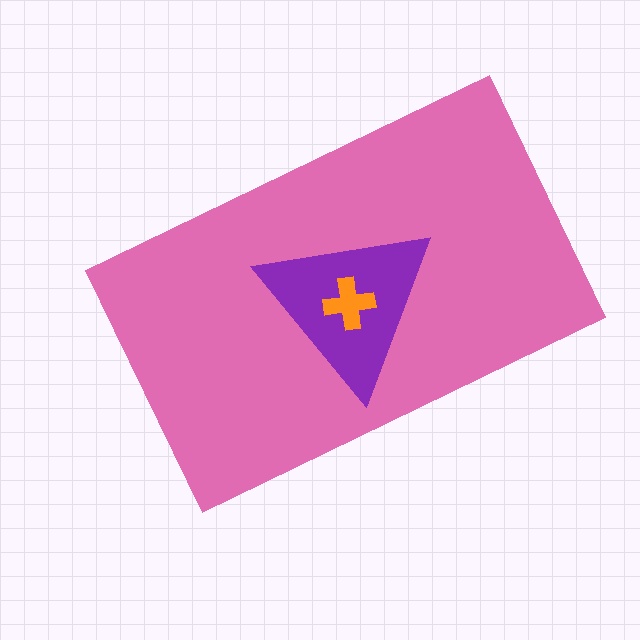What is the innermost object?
The orange cross.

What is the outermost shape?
The pink rectangle.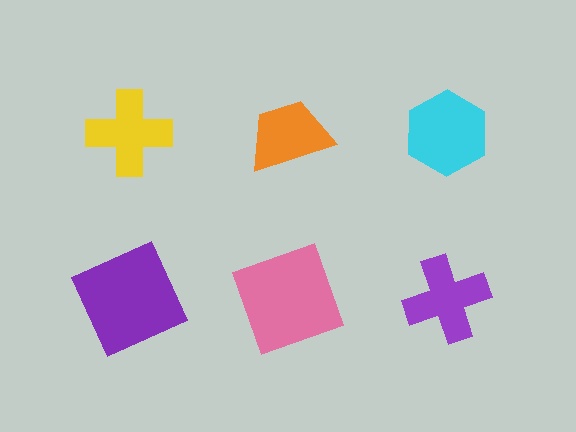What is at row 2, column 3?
A purple cross.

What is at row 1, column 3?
A cyan hexagon.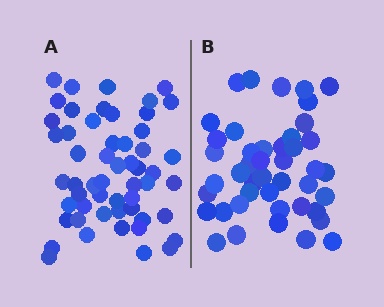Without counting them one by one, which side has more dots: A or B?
Region A (the left region) has more dots.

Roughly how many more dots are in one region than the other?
Region A has roughly 10 or so more dots than region B.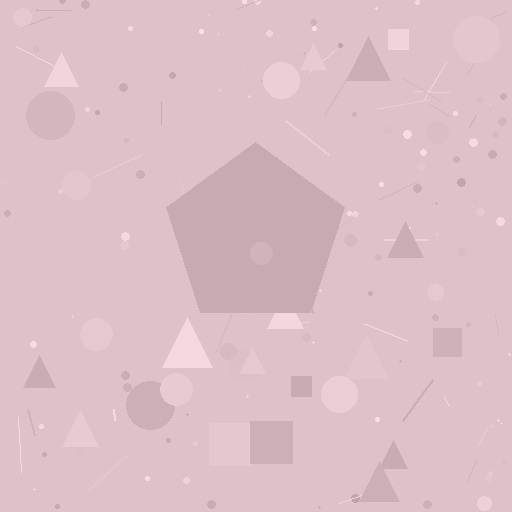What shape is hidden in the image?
A pentagon is hidden in the image.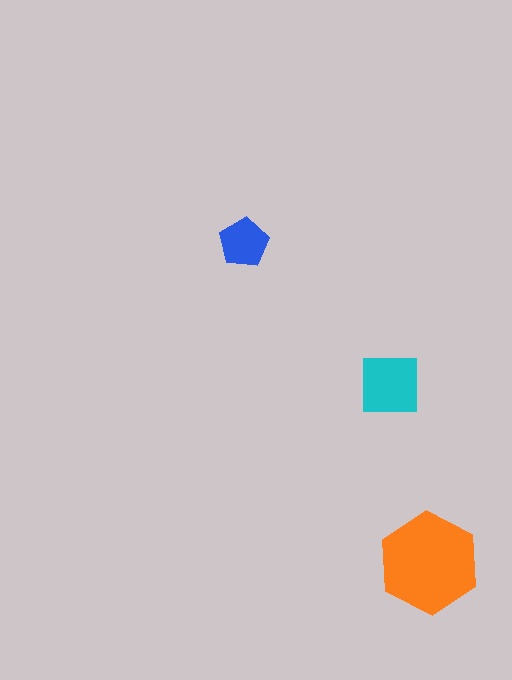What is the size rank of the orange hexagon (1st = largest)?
1st.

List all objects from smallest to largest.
The blue pentagon, the cyan square, the orange hexagon.